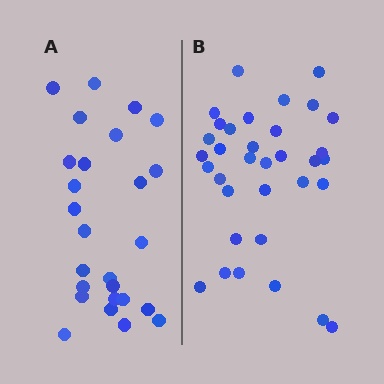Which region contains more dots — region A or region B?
Region B (the right region) has more dots.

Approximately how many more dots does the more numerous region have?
Region B has roughly 8 or so more dots than region A.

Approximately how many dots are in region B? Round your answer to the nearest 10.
About 30 dots. (The exact count is 34, which rounds to 30.)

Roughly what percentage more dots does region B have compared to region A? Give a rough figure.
About 30% more.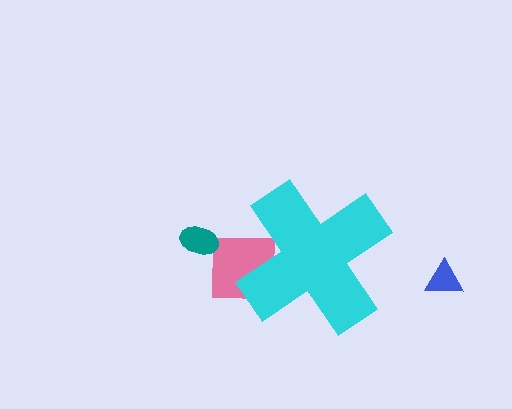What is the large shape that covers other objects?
A cyan cross.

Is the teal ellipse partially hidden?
No, the teal ellipse is fully visible.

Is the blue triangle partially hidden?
No, the blue triangle is fully visible.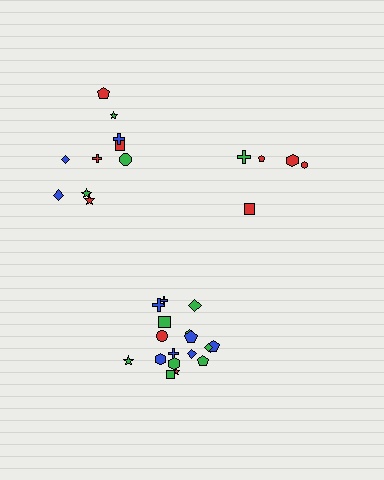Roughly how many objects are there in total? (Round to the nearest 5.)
Roughly 35 objects in total.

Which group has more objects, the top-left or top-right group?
The top-left group.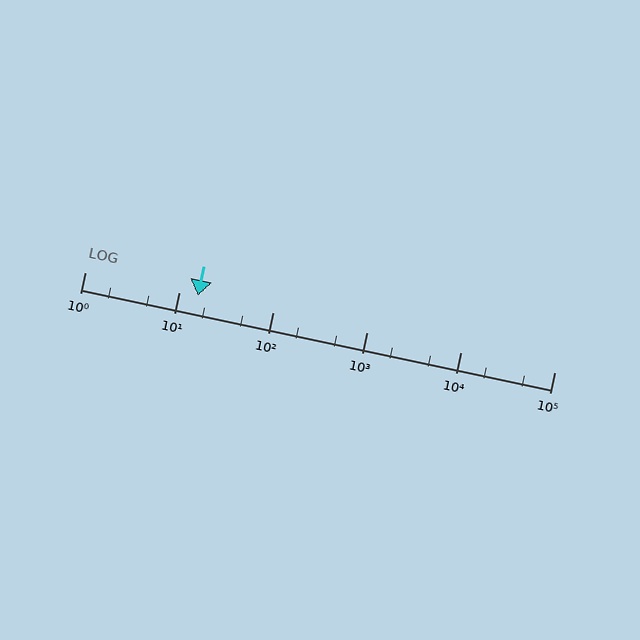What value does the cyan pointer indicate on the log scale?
The pointer indicates approximately 16.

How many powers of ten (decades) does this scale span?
The scale spans 5 decades, from 1 to 100000.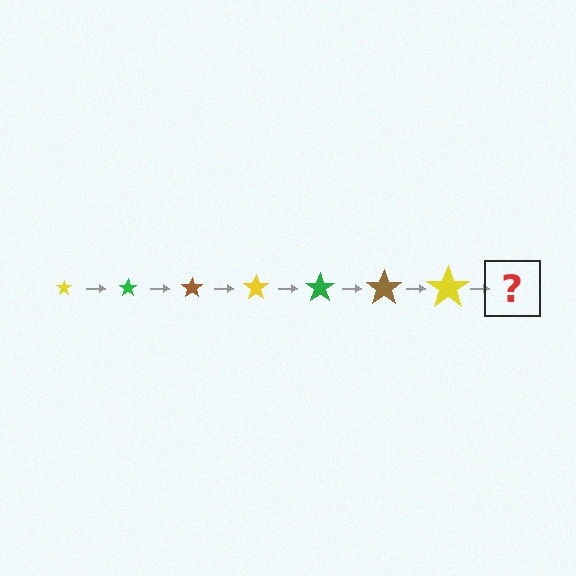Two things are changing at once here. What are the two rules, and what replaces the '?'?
The two rules are that the star grows larger each step and the color cycles through yellow, green, and brown. The '?' should be a green star, larger than the previous one.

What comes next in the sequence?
The next element should be a green star, larger than the previous one.